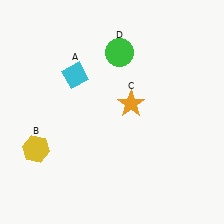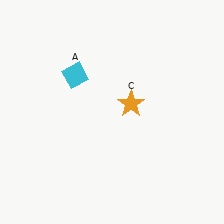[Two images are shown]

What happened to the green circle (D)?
The green circle (D) was removed in Image 2. It was in the top-right area of Image 1.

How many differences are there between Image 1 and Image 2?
There are 2 differences between the two images.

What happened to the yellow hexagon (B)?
The yellow hexagon (B) was removed in Image 2. It was in the bottom-left area of Image 1.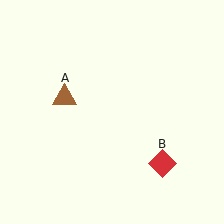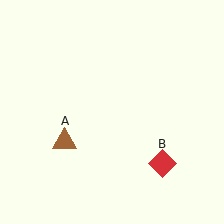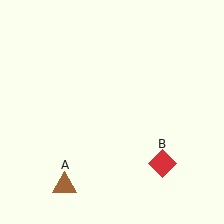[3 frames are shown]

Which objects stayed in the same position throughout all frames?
Red diamond (object B) remained stationary.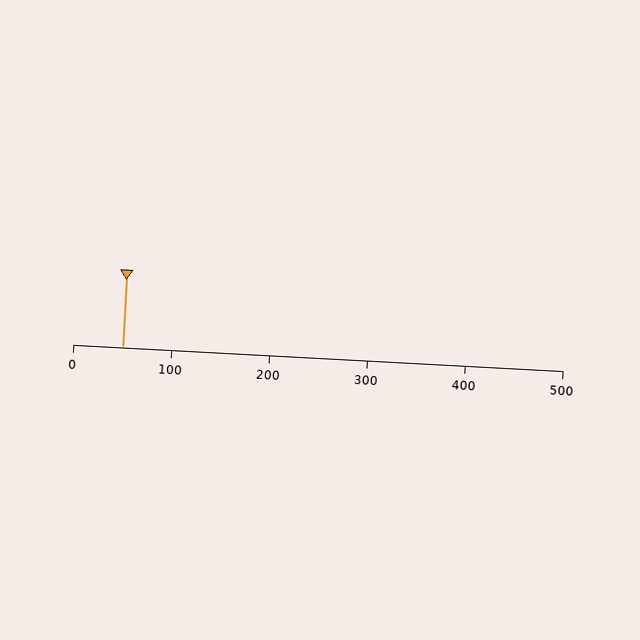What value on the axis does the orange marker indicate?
The marker indicates approximately 50.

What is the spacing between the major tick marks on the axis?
The major ticks are spaced 100 apart.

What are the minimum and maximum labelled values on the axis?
The axis runs from 0 to 500.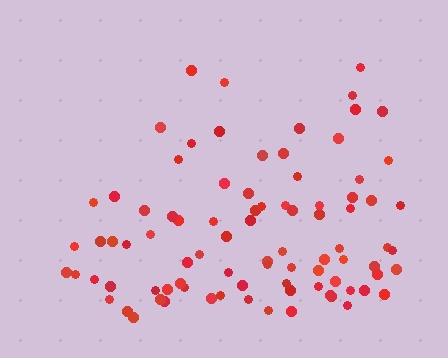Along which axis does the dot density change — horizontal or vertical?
Vertical.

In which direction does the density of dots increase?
From top to bottom, with the bottom side densest.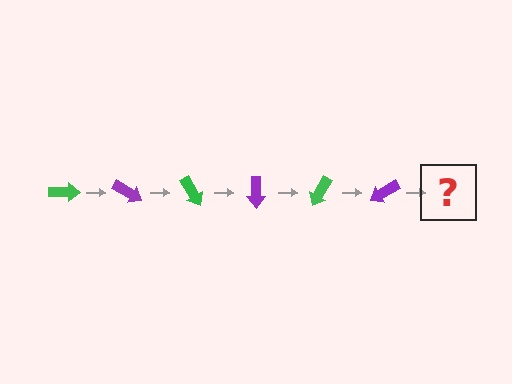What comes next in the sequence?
The next element should be a green arrow, rotated 180 degrees from the start.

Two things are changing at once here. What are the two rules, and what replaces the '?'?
The two rules are that it rotates 30 degrees each step and the color cycles through green and purple. The '?' should be a green arrow, rotated 180 degrees from the start.